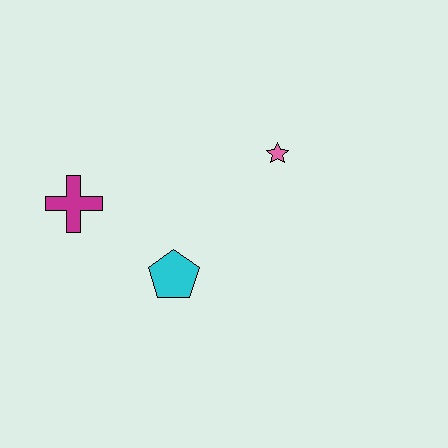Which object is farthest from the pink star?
The magenta cross is farthest from the pink star.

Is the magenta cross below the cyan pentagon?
No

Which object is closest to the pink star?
The cyan pentagon is closest to the pink star.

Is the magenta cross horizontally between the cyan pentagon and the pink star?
No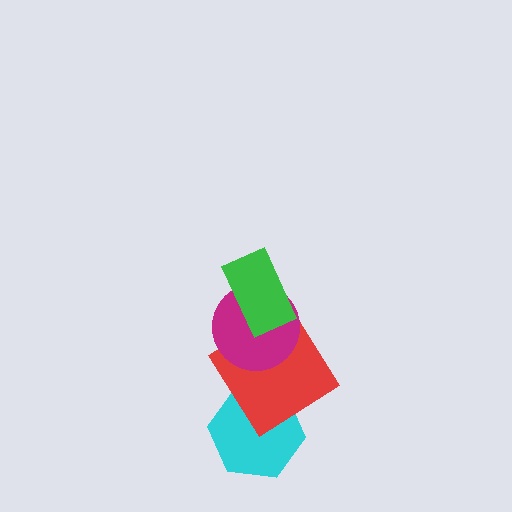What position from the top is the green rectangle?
The green rectangle is 1st from the top.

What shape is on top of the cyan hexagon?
The red diamond is on top of the cyan hexagon.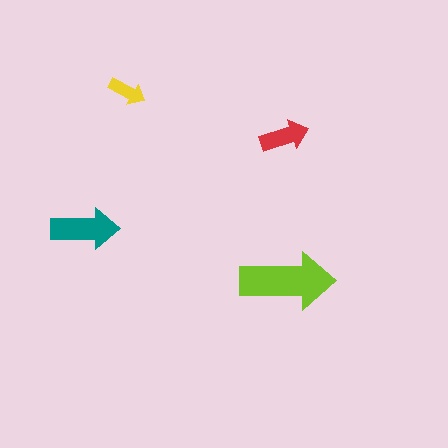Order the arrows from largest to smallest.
the lime one, the teal one, the red one, the yellow one.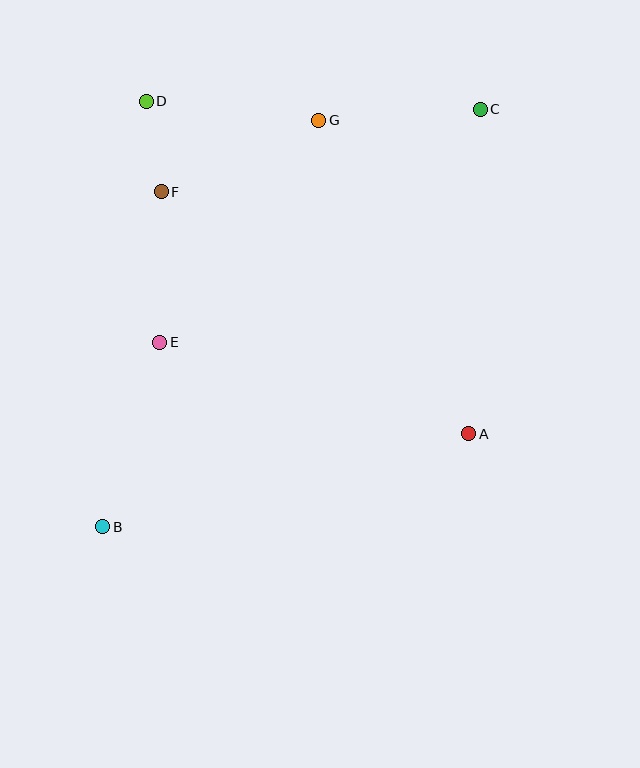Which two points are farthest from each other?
Points B and C are farthest from each other.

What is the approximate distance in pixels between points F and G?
The distance between F and G is approximately 173 pixels.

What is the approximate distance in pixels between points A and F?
The distance between A and F is approximately 392 pixels.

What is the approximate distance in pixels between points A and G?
The distance between A and G is approximately 347 pixels.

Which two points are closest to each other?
Points D and F are closest to each other.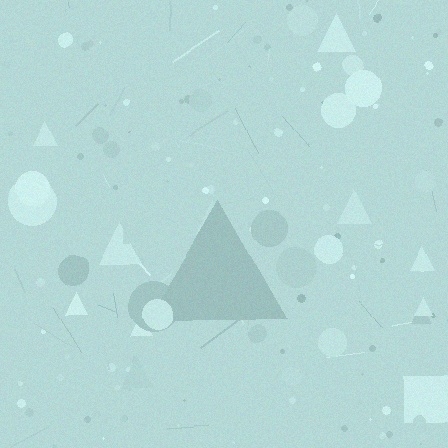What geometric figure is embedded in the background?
A triangle is embedded in the background.